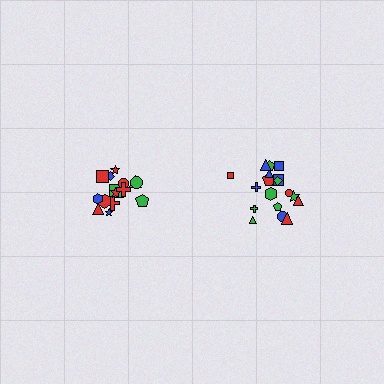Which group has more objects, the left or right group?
The right group.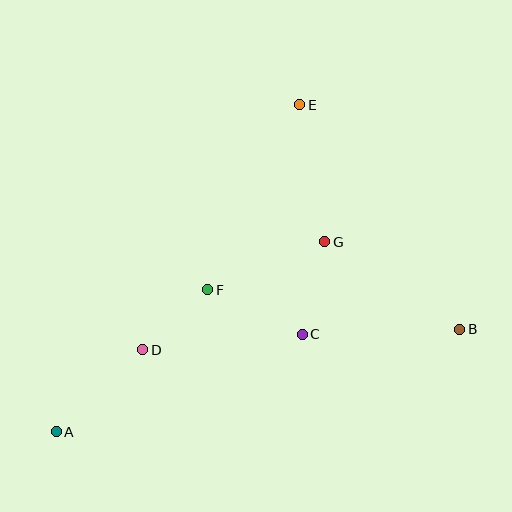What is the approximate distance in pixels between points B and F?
The distance between B and F is approximately 255 pixels.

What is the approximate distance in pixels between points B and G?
The distance between B and G is approximately 161 pixels.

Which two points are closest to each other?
Points D and F are closest to each other.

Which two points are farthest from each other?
Points A and B are farthest from each other.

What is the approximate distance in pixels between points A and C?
The distance between A and C is approximately 264 pixels.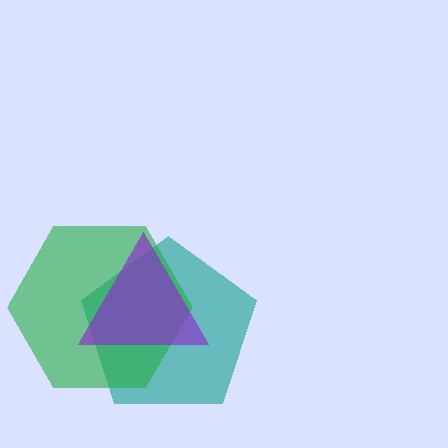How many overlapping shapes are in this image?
There are 3 overlapping shapes in the image.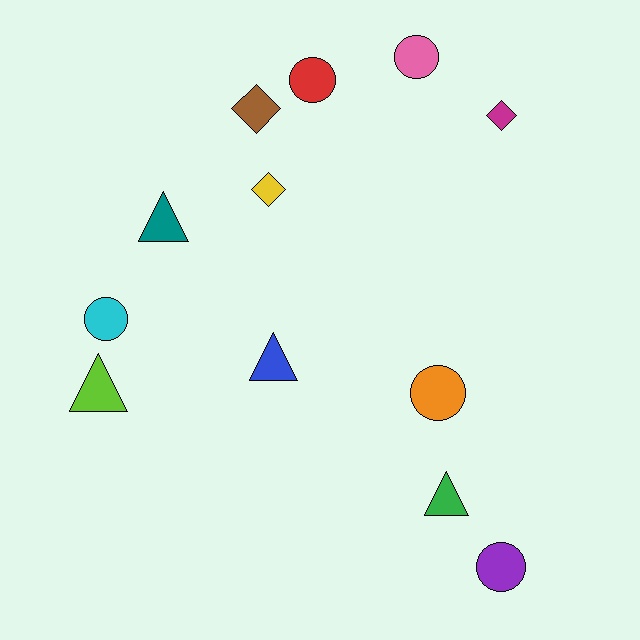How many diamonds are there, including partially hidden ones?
There are 3 diamonds.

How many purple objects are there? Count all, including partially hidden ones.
There is 1 purple object.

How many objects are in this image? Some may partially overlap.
There are 12 objects.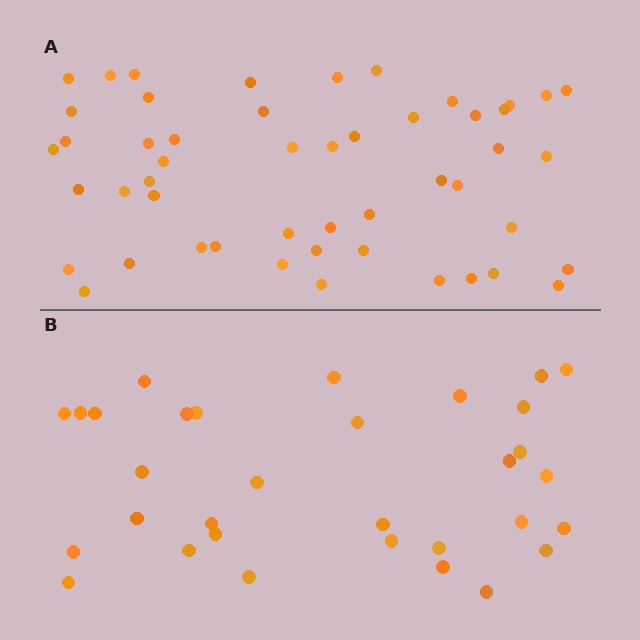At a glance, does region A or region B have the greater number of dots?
Region A (the top region) has more dots.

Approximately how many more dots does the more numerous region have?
Region A has approximately 20 more dots than region B.